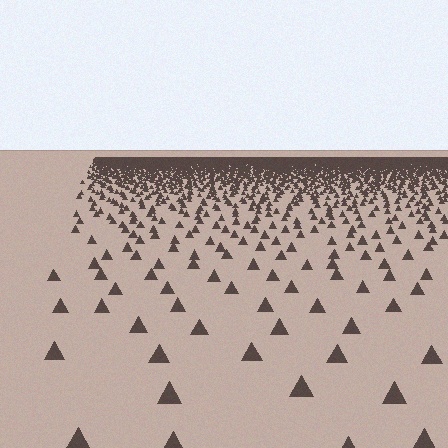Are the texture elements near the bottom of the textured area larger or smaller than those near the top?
Larger. Near the bottom, elements are closer to the viewer and appear at a bigger on-screen size.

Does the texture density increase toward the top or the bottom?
Density increases toward the top.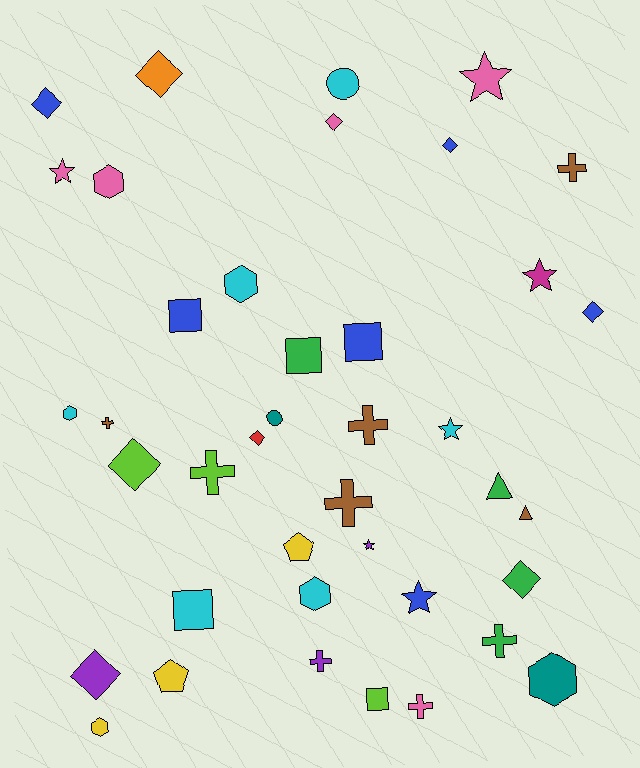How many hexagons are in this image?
There are 6 hexagons.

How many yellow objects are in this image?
There are 3 yellow objects.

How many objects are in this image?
There are 40 objects.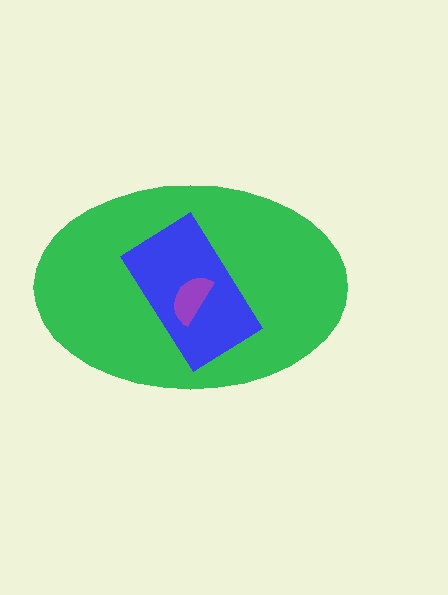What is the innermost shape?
The purple semicircle.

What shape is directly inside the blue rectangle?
The purple semicircle.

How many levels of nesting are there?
3.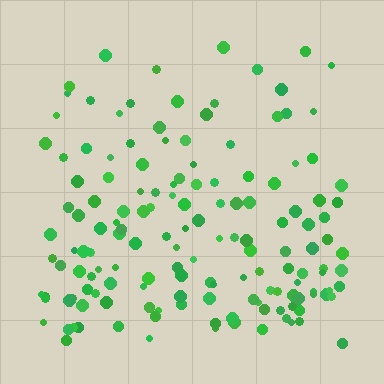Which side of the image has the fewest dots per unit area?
The top.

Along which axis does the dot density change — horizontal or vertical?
Vertical.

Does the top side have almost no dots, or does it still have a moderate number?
Still a moderate number, just noticeably fewer than the bottom.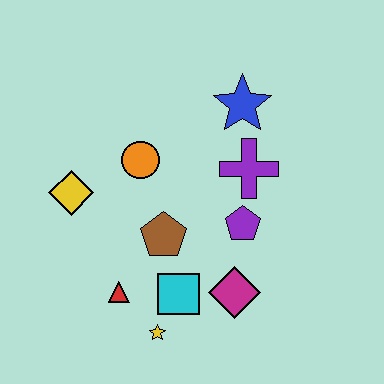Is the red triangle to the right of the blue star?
No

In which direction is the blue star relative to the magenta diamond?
The blue star is above the magenta diamond.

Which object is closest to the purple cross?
The purple pentagon is closest to the purple cross.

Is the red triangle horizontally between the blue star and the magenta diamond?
No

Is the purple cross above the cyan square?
Yes